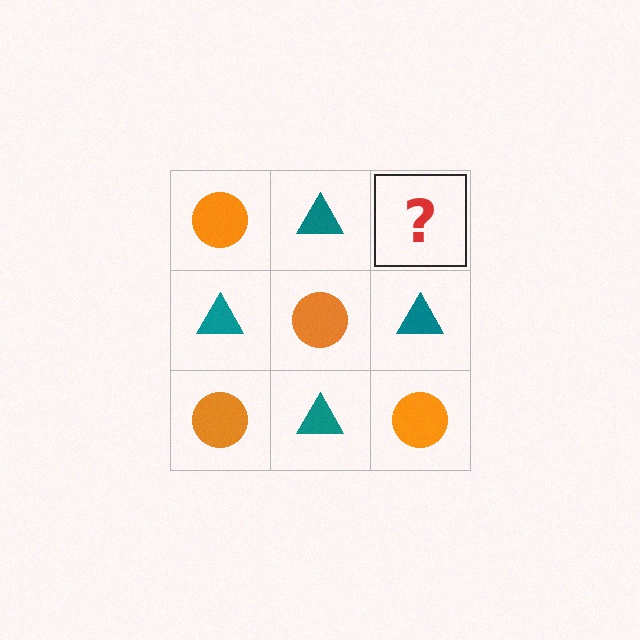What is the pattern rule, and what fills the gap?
The rule is that it alternates orange circle and teal triangle in a checkerboard pattern. The gap should be filled with an orange circle.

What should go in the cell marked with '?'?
The missing cell should contain an orange circle.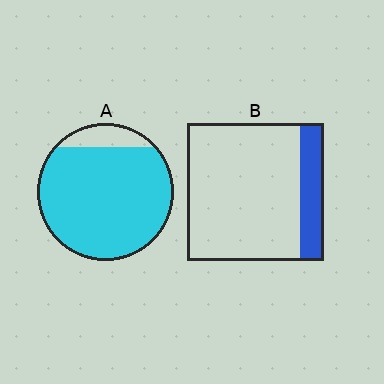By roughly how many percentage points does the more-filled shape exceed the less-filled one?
By roughly 70 percentage points (A over B).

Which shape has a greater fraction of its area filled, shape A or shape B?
Shape A.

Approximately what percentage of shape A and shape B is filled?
A is approximately 90% and B is approximately 20%.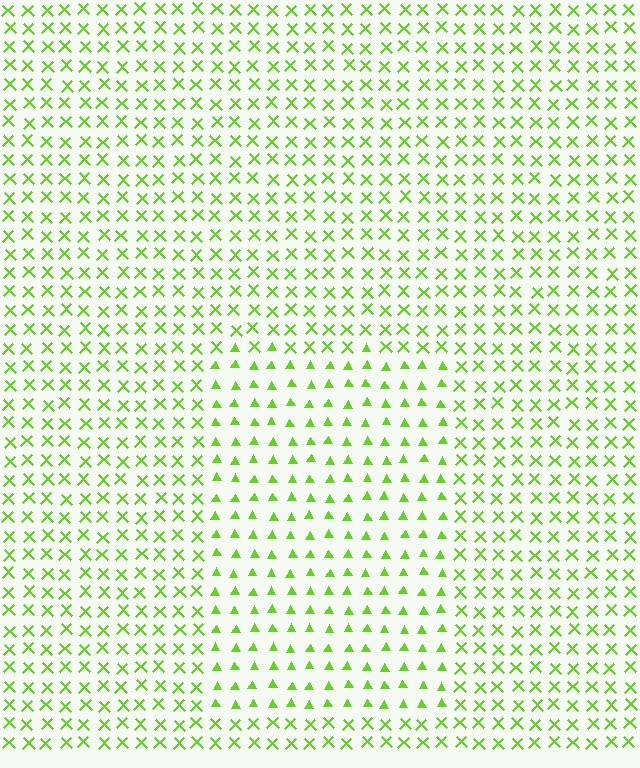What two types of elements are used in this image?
The image uses triangles inside the rectangle region and X marks outside it.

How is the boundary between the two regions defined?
The boundary is defined by a change in element shape: triangles inside vs. X marks outside. All elements share the same color and spacing.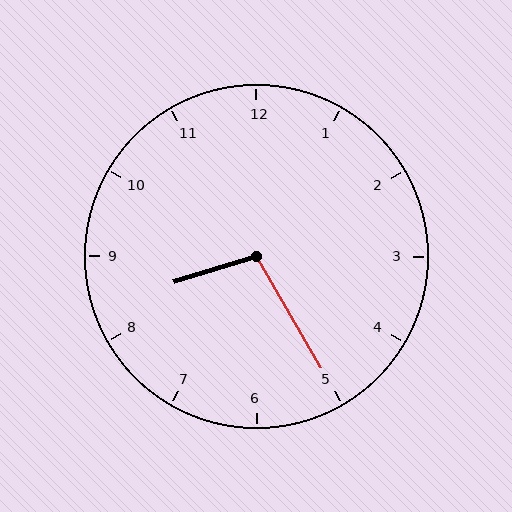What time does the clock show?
8:25.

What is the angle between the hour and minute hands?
Approximately 102 degrees.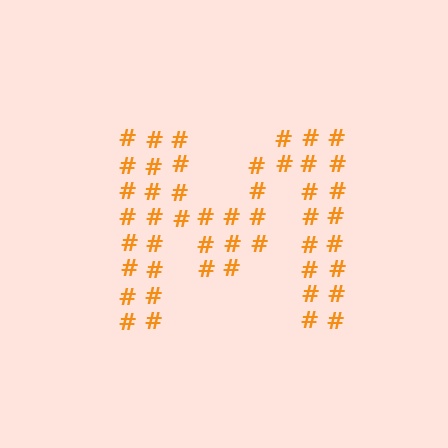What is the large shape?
The large shape is the letter M.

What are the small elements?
The small elements are hash symbols.